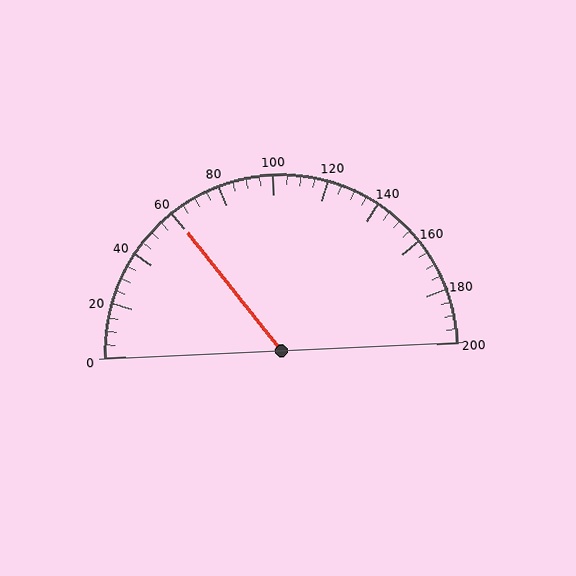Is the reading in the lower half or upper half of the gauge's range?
The reading is in the lower half of the range (0 to 200).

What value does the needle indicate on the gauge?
The needle indicates approximately 60.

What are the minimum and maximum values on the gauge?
The gauge ranges from 0 to 200.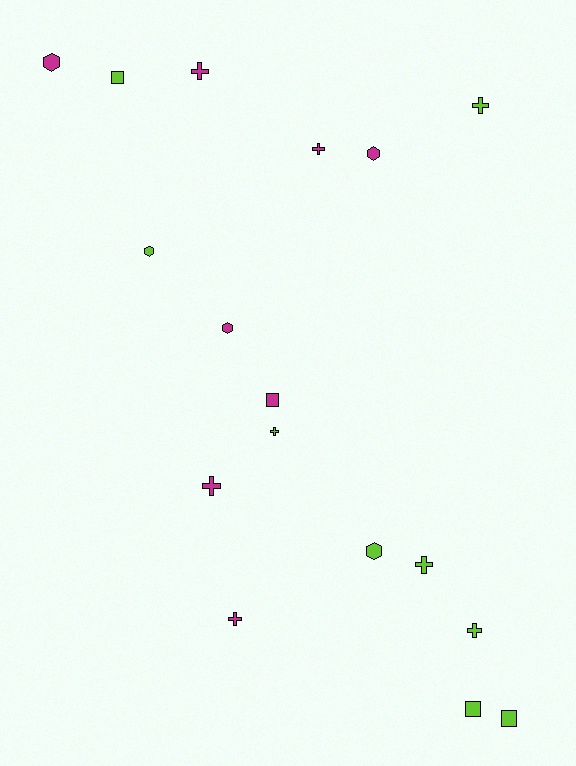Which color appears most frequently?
Lime, with 9 objects.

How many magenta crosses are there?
There are 4 magenta crosses.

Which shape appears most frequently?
Cross, with 8 objects.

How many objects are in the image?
There are 17 objects.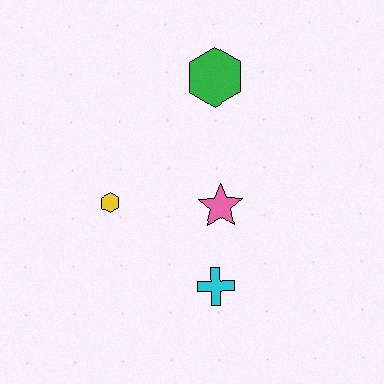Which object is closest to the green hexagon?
The pink star is closest to the green hexagon.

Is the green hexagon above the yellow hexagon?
Yes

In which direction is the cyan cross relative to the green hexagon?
The cyan cross is below the green hexagon.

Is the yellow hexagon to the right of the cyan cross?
No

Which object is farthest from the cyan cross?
The green hexagon is farthest from the cyan cross.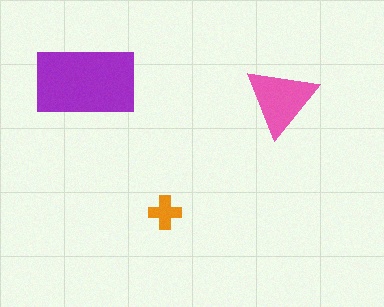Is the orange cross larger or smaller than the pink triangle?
Smaller.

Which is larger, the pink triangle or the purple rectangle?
The purple rectangle.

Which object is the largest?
The purple rectangle.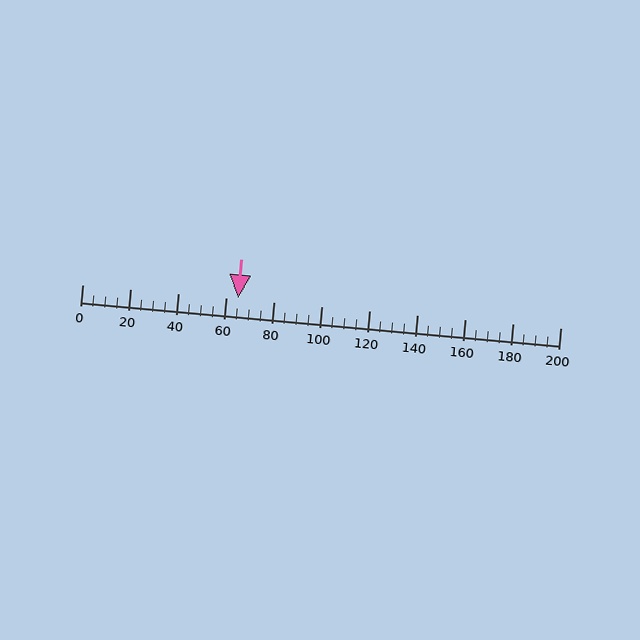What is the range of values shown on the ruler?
The ruler shows values from 0 to 200.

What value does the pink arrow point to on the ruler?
The pink arrow points to approximately 65.